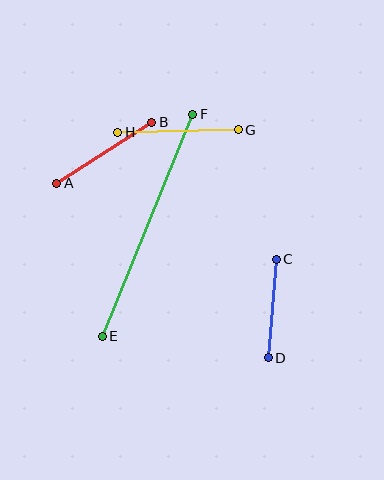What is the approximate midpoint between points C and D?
The midpoint is at approximately (272, 308) pixels.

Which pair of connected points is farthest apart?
Points E and F are farthest apart.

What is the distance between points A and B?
The distance is approximately 113 pixels.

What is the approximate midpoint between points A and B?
The midpoint is at approximately (104, 153) pixels.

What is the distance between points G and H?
The distance is approximately 121 pixels.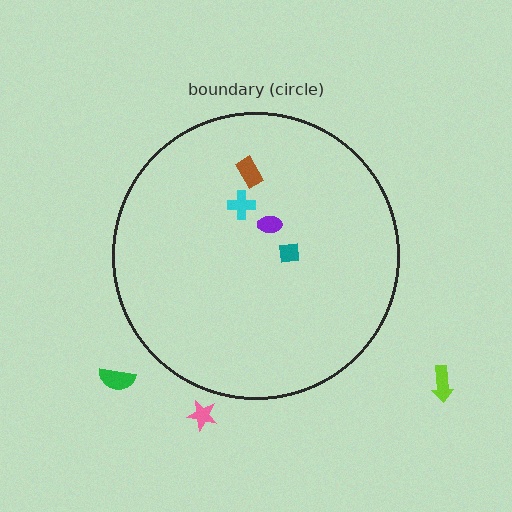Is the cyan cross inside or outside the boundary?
Inside.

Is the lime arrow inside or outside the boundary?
Outside.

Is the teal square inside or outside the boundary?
Inside.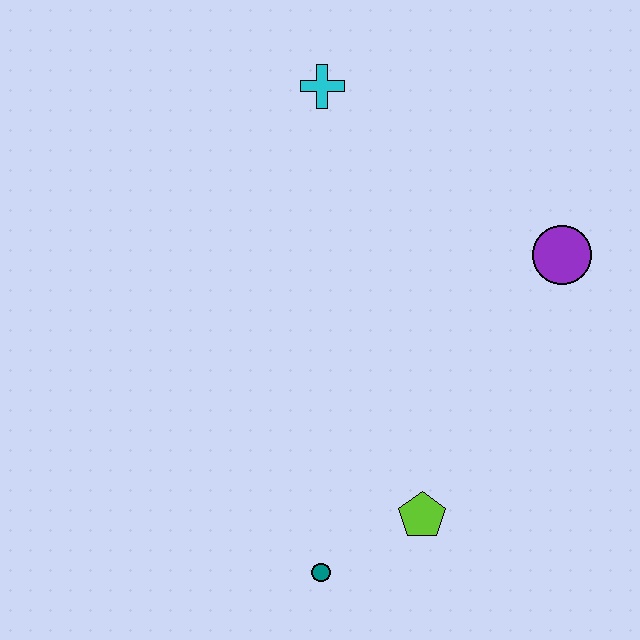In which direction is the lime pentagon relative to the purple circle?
The lime pentagon is below the purple circle.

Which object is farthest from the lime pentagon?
The cyan cross is farthest from the lime pentagon.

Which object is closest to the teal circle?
The lime pentagon is closest to the teal circle.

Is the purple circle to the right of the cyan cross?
Yes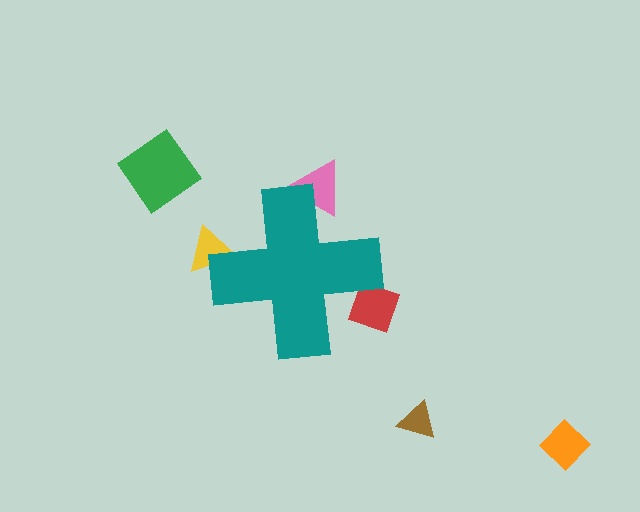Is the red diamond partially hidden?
Yes, the red diamond is partially hidden behind the teal cross.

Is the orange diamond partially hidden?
No, the orange diamond is fully visible.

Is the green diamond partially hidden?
No, the green diamond is fully visible.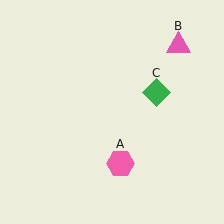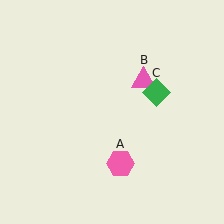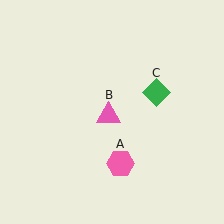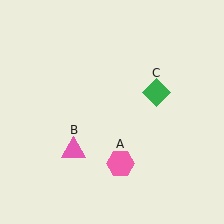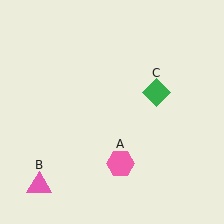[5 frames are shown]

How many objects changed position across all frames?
1 object changed position: pink triangle (object B).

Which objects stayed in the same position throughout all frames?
Pink hexagon (object A) and green diamond (object C) remained stationary.